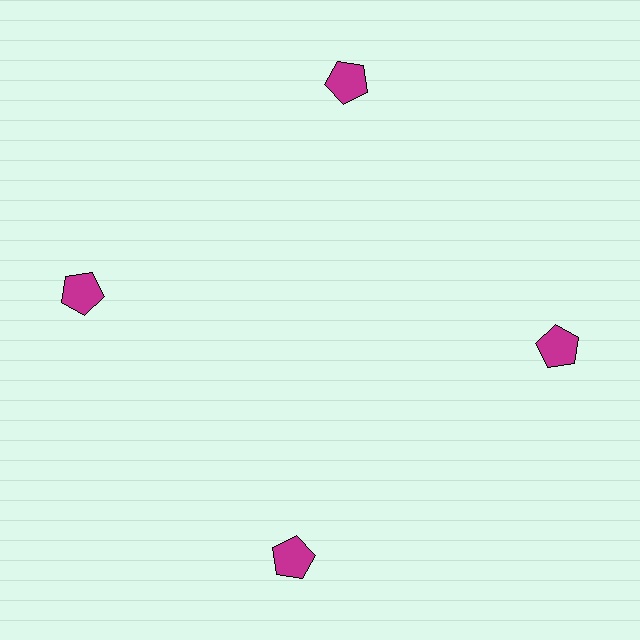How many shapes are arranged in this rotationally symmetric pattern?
There are 4 shapes, arranged in 4 groups of 1.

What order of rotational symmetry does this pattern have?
This pattern has 4-fold rotational symmetry.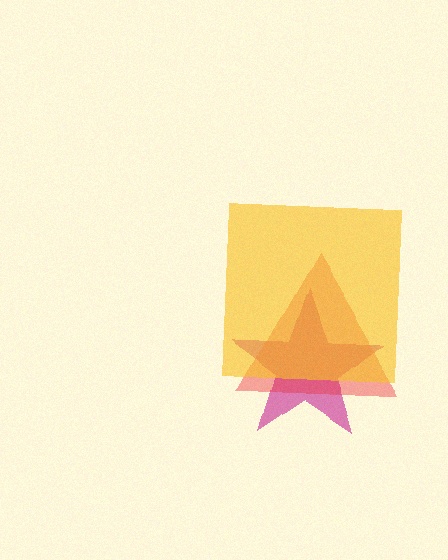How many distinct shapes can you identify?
There are 3 distinct shapes: a magenta star, a red triangle, a yellow square.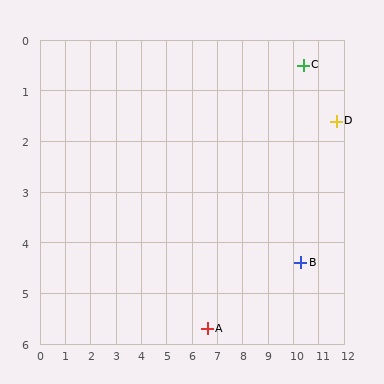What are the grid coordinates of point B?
Point B is at approximately (10.3, 4.4).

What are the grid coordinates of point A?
Point A is at approximately (6.6, 5.7).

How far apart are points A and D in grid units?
Points A and D are about 6.5 grid units apart.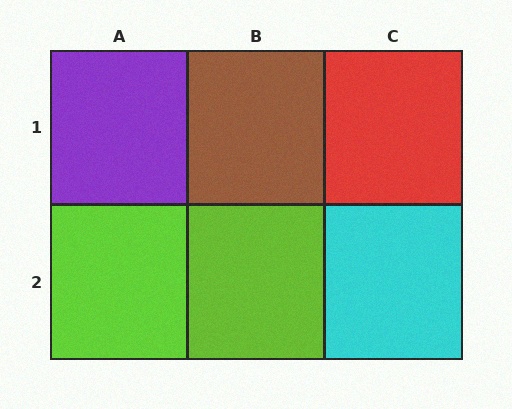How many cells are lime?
2 cells are lime.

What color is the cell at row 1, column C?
Red.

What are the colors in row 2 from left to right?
Lime, lime, cyan.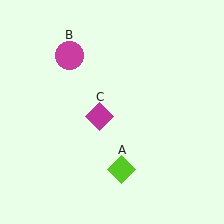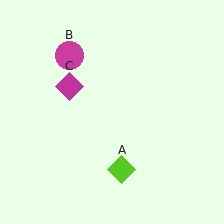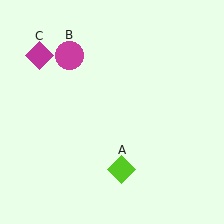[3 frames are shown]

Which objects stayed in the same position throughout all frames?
Lime diamond (object A) and magenta circle (object B) remained stationary.